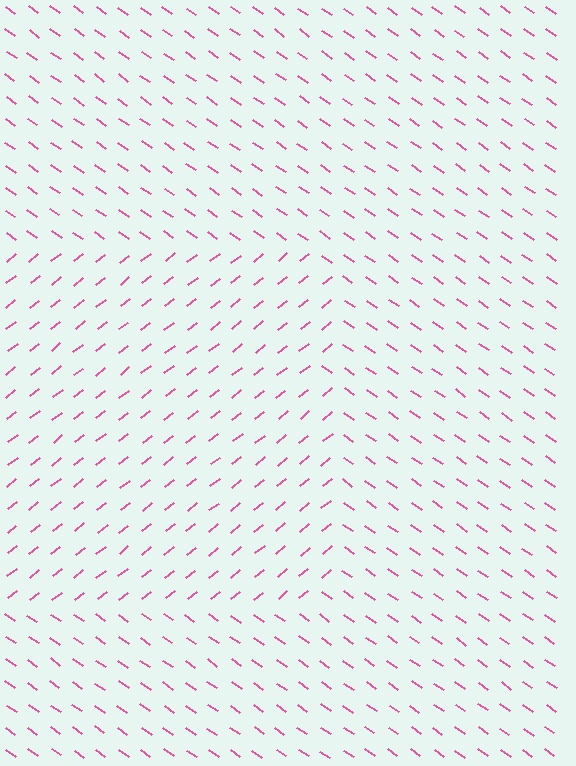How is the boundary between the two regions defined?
The boundary is defined purely by a change in line orientation (approximately 73 degrees difference). All lines are the same color and thickness.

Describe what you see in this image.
The image is filled with small pink line segments. A rectangle region in the image has lines oriented differently from the surrounding lines, creating a visible texture boundary.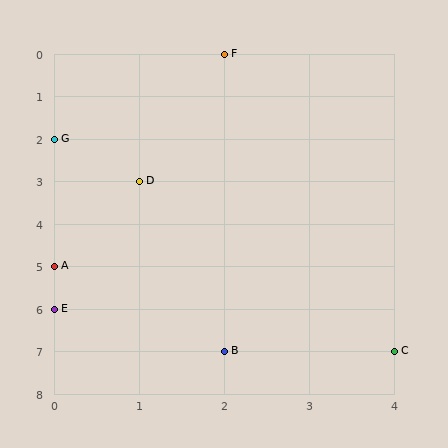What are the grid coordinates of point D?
Point D is at grid coordinates (1, 3).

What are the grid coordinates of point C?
Point C is at grid coordinates (4, 7).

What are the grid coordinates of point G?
Point G is at grid coordinates (0, 2).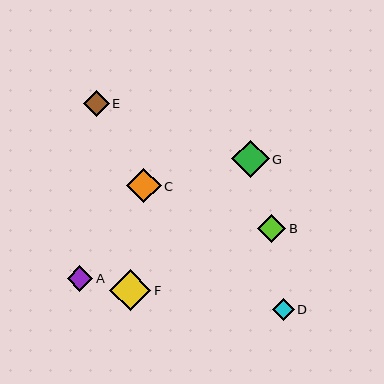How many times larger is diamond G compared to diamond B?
Diamond G is approximately 1.3 times the size of diamond B.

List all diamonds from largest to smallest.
From largest to smallest: F, G, C, B, A, E, D.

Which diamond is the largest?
Diamond F is the largest with a size of approximately 41 pixels.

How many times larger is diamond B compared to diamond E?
Diamond B is approximately 1.1 times the size of diamond E.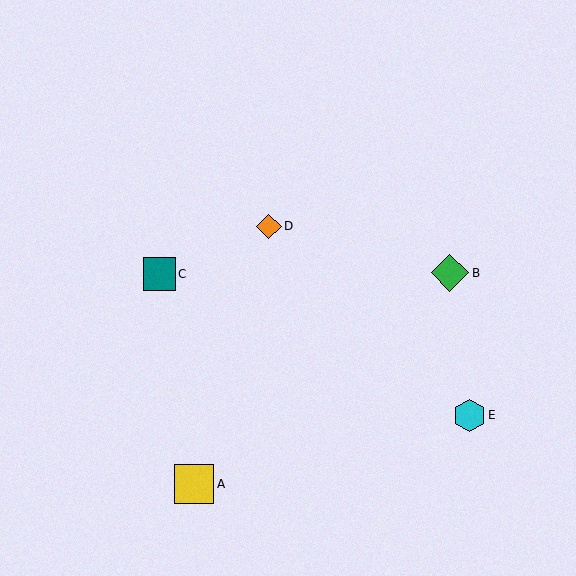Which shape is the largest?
The yellow square (labeled A) is the largest.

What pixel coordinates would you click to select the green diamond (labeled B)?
Click at (450, 273) to select the green diamond B.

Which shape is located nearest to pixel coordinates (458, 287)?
The green diamond (labeled B) at (450, 273) is nearest to that location.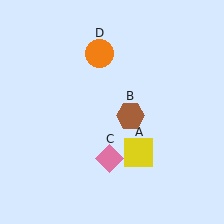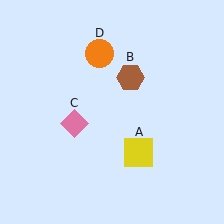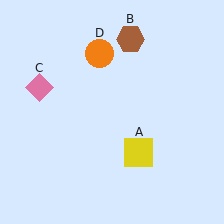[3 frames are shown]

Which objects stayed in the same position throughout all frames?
Yellow square (object A) and orange circle (object D) remained stationary.